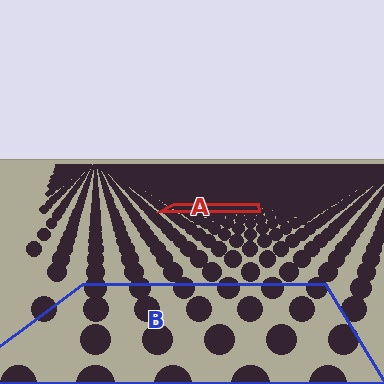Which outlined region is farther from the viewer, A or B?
Region A is farther from the viewer — the texture elements inside it appear smaller and more densely packed.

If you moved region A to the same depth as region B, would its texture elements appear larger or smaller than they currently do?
They would appear larger. At a closer depth, the same texture elements are projected at a bigger on-screen size.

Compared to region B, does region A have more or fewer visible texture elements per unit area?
Region A has more texture elements per unit area — they are packed more densely because it is farther away.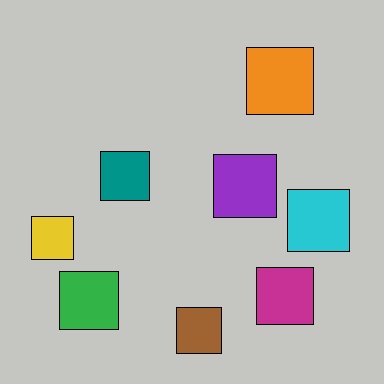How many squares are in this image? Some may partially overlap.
There are 8 squares.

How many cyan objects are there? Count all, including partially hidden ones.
There is 1 cyan object.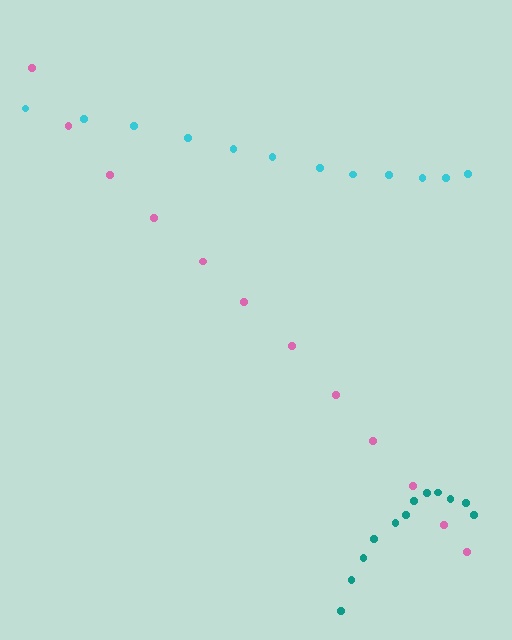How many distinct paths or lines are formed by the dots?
There are 3 distinct paths.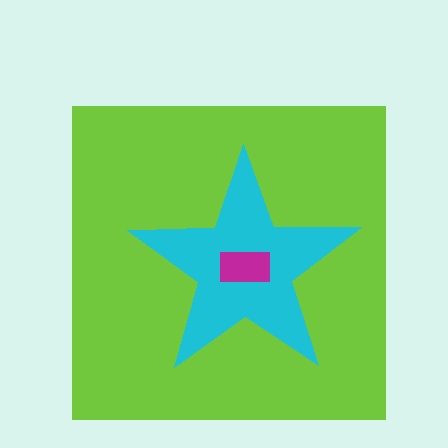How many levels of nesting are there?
3.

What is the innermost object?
The magenta rectangle.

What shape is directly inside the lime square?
The cyan star.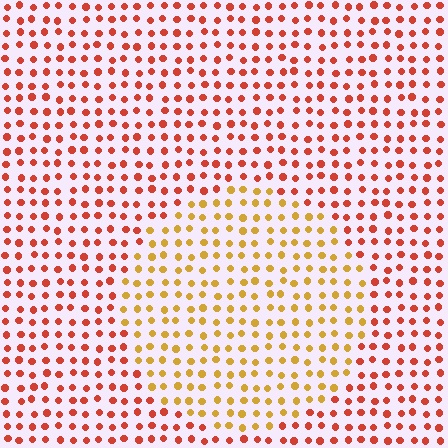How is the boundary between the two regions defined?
The boundary is defined purely by a slight shift in hue (about 38 degrees). Spacing, size, and orientation are identical on both sides.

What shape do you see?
I see a circle.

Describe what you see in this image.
The image is filled with small red elements in a uniform arrangement. A circle-shaped region is visible where the elements are tinted to a slightly different hue, forming a subtle color boundary.